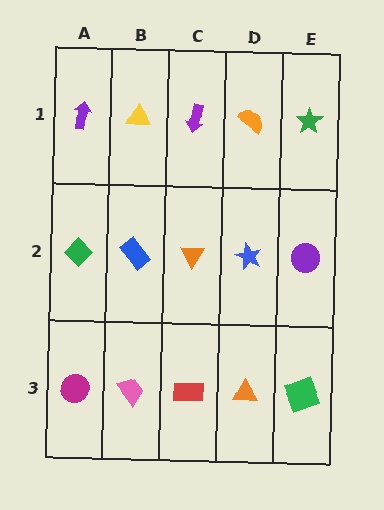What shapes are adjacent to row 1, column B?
A blue rectangle (row 2, column B), a purple arrow (row 1, column A), a purple arrow (row 1, column C).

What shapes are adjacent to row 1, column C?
An orange triangle (row 2, column C), a yellow triangle (row 1, column B), an orange semicircle (row 1, column D).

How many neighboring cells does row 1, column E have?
2.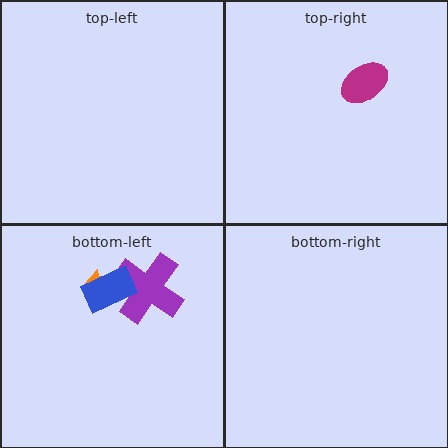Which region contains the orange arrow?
The bottom-left region.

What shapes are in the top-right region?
The magenta ellipse.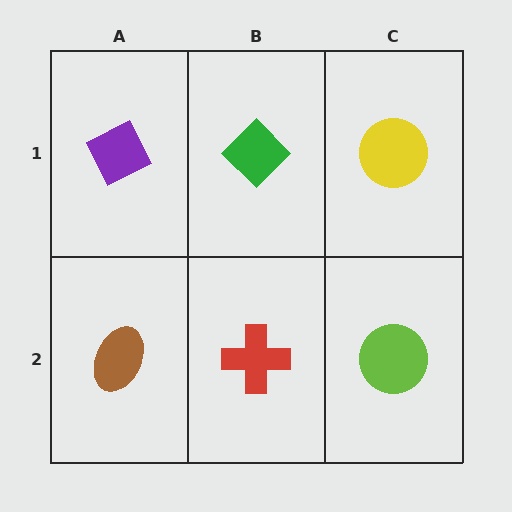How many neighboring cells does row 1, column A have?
2.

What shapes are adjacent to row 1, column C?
A lime circle (row 2, column C), a green diamond (row 1, column B).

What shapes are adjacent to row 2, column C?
A yellow circle (row 1, column C), a red cross (row 2, column B).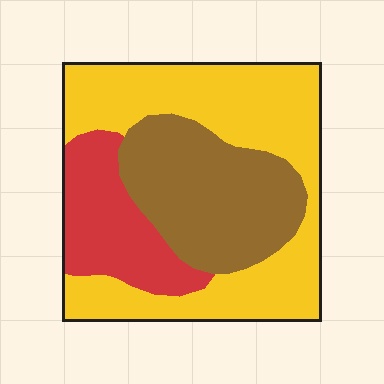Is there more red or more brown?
Brown.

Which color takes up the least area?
Red, at roughly 20%.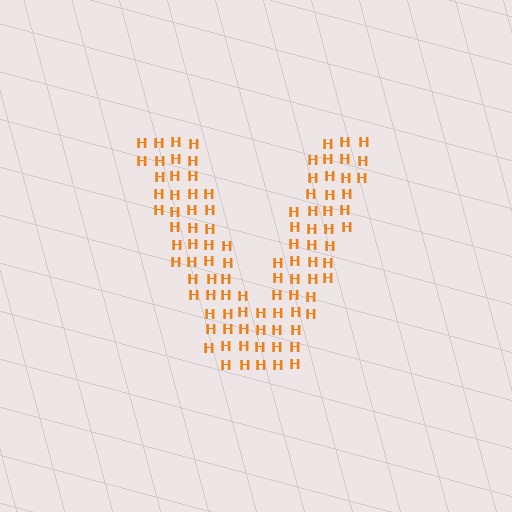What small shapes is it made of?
It is made of small letter H's.